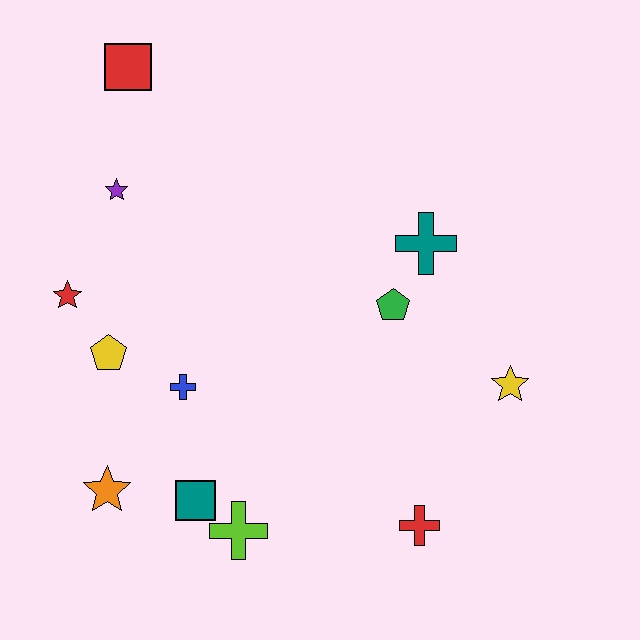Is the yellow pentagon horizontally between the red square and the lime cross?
No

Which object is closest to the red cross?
The yellow star is closest to the red cross.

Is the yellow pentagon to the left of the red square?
Yes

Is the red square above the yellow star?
Yes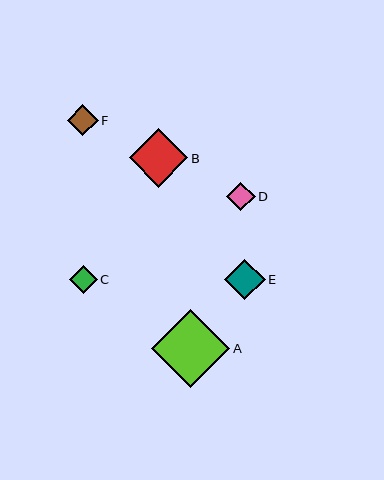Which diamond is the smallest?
Diamond C is the smallest with a size of approximately 28 pixels.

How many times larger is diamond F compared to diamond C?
Diamond F is approximately 1.1 times the size of diamond C.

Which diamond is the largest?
Diamond A is the largest with a size of approximately 78 pixels.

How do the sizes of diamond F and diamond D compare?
Diamond F and diamond D are approximately the same size.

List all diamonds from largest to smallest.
From largest to smallest: A, B, E, F, D, C.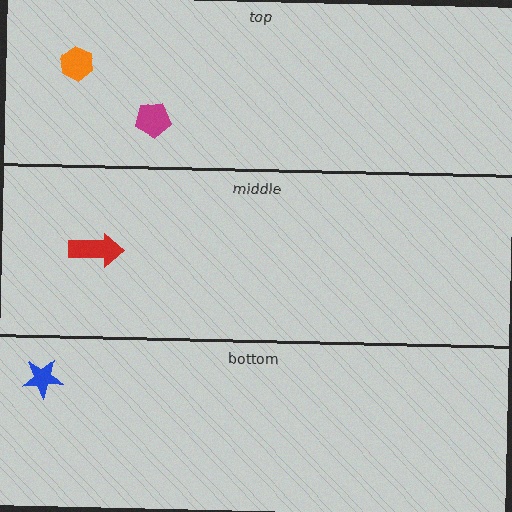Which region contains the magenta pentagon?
The top region.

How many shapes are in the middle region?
1.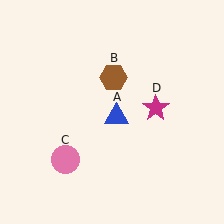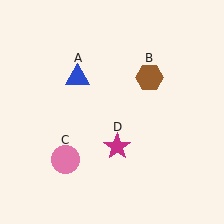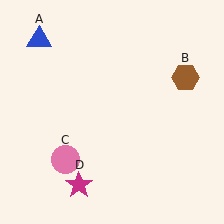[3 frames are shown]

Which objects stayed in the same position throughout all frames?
Pink circle (object C) remained stationary.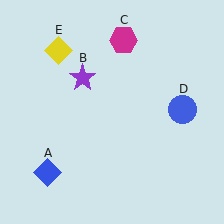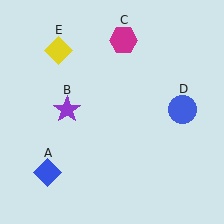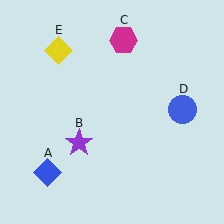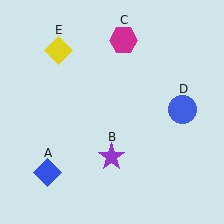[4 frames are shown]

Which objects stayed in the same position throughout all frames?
Blue diamond (object A) and magenta hexagon (object C) and blue circle (object D) and yellow diamond (object E) remained stationary.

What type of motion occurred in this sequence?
The purple star (object B) rotated counterclockwise around the center of the scene.